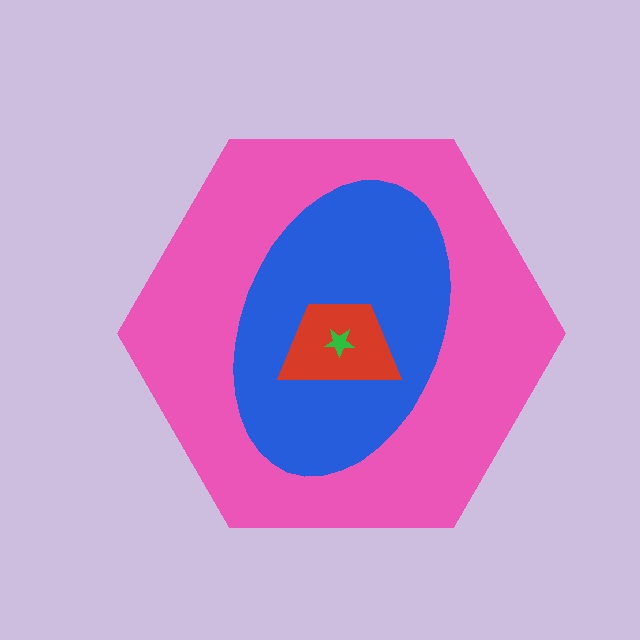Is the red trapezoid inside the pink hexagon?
Yes.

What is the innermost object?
The green star.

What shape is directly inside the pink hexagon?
The blue ellipse.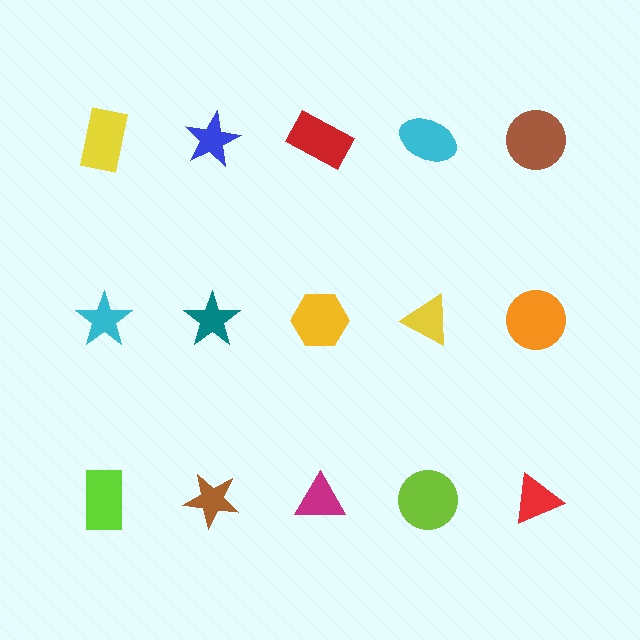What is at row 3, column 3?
A magenta triangle.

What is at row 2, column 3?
A yellow hexagon.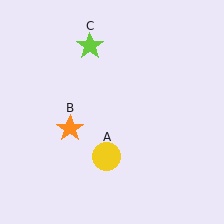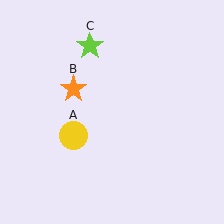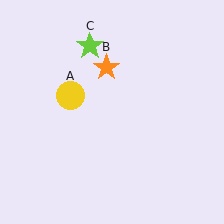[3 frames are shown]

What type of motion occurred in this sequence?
The yellow circle (object A), orange star (object B) rotated clockwise around the center of the scene.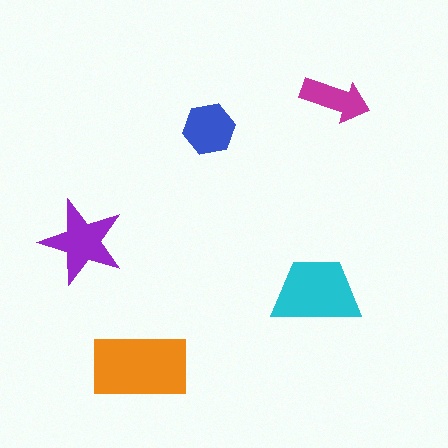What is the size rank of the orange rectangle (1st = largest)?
1st.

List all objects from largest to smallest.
The orange rectangle, the cyan trapezoid, the purple star, the blue hexagon, the magenta arrow.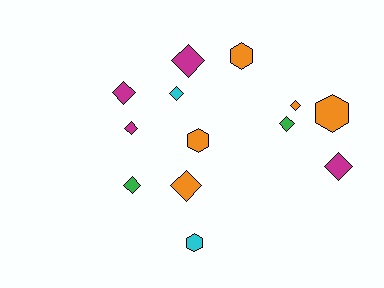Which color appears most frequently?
Orange, with 5 objects.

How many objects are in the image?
There are 13 objects.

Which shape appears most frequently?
Diamond, with 9 objects.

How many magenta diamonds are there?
There are 4 magenta diamonds.